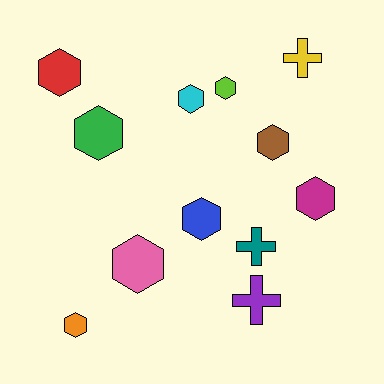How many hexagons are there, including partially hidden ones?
There are 9 hexagons.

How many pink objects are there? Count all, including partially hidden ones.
There is 1 pink object.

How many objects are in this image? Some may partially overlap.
There are 12 objects.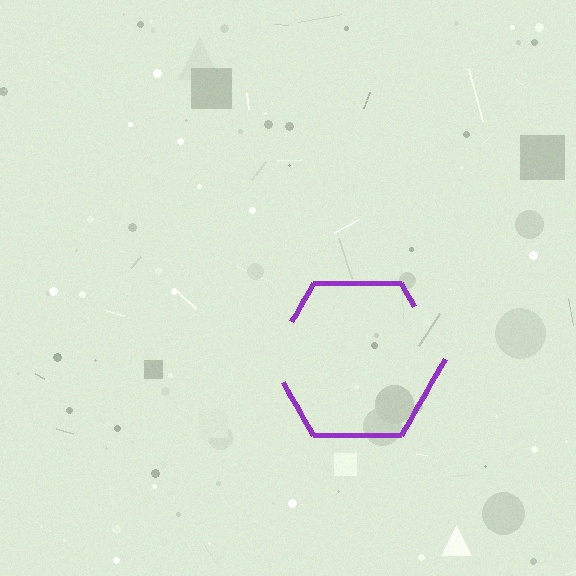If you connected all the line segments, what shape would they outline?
They would outline a hexagon.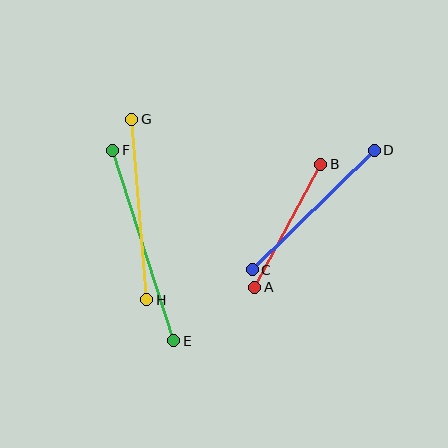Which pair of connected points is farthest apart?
Points E and F are farthest apart.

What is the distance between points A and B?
The distance is approximately 140 pixels.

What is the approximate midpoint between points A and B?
The midpoint is at approximately (288, 226) pixels.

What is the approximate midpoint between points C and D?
The midpoint is at approximately (313, 210) pixels.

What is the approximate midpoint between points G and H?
The midpoint is at approximately (139, 209) pixels.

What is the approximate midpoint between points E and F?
The midpoint is at approximately (143, 246) pixels.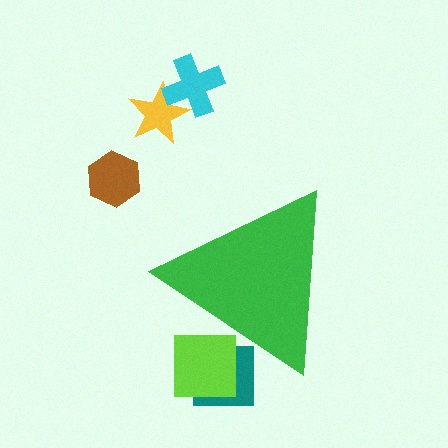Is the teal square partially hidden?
Yes, the teal square is partially hidden behind the green triangle.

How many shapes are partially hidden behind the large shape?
3 shapes are partially hidden.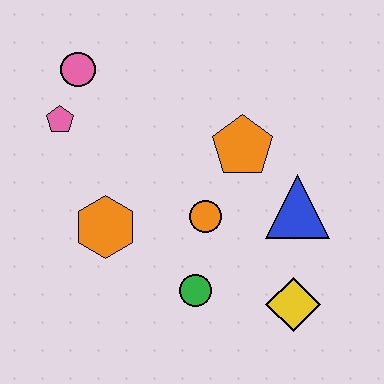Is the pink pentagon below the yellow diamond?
No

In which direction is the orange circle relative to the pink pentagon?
The orange circle is to the right of the pink pentagon.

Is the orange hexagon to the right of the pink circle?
Yes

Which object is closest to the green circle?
The orange circle is closest to the green circle.